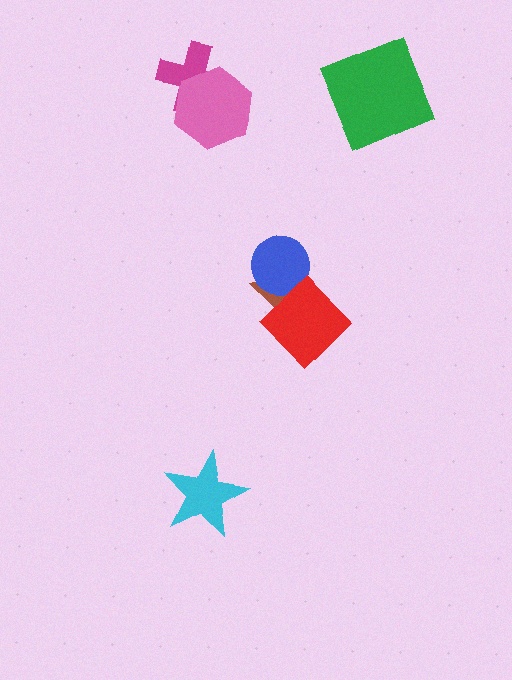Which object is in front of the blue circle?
The red diamond is in front of the blue circle.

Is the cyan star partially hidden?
No, no other shape covers it.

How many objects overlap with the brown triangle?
2 objects overlap with the brown triangle.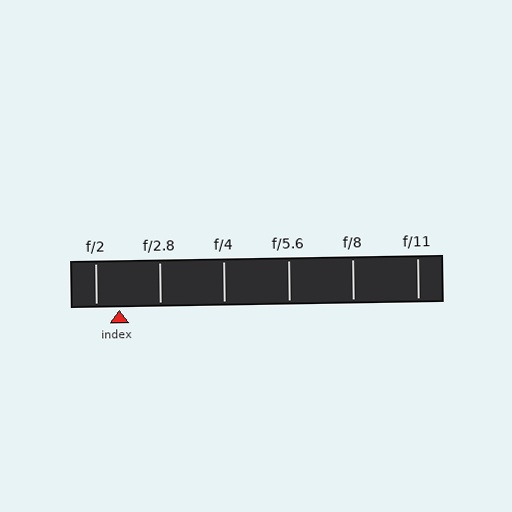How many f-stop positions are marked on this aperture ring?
There are 6 f-stop positions marked.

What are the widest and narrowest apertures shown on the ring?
The widest aperture shown is f/2 and the narrowest is f/11.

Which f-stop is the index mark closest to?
The index mark is closest to f/2.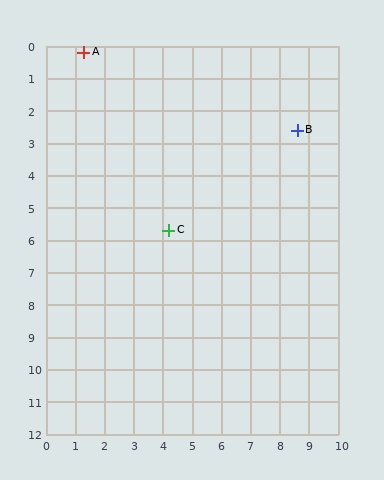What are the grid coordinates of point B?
Point B is at approximately (8.6, 2.6).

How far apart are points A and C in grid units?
Points A and C are about 6.2 grid units apart.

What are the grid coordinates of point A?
Point A is at approximately (1.3, 0.2).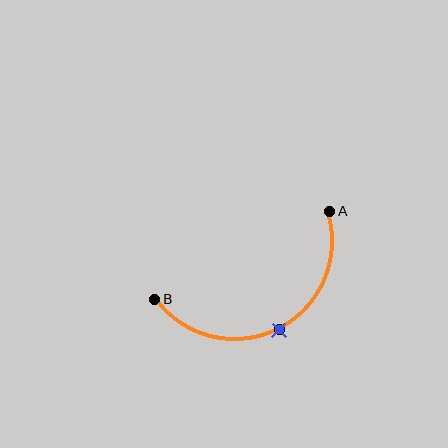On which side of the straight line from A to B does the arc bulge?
The arc bulges below the straight line connecting A and B.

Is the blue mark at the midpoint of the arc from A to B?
Yes. The blue mark lies on the arc at equal arc-length from both A and B — it is the arc midpoint.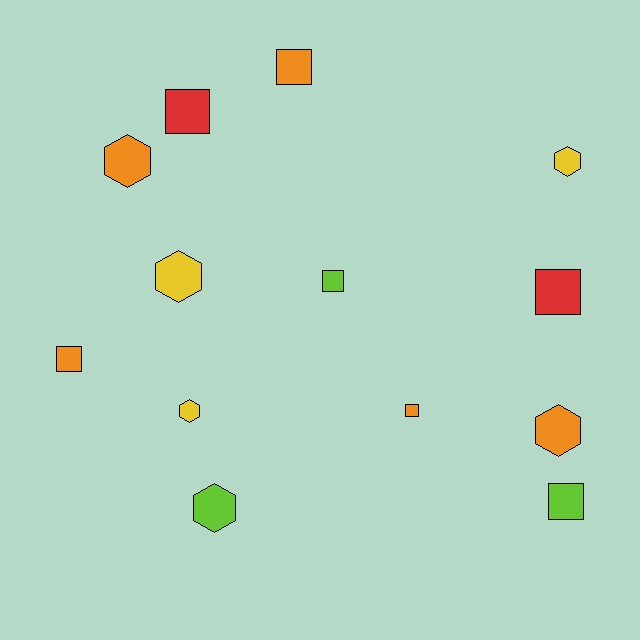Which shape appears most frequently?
Square, with 7 objects.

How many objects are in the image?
There are 13 objects.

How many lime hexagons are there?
There is 1 lime hexagon.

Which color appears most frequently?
Orange, with 5 objects.